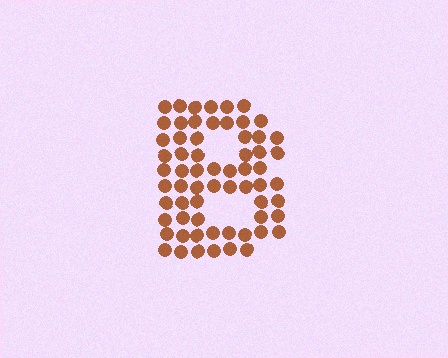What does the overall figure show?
The overall figure shows the letter B.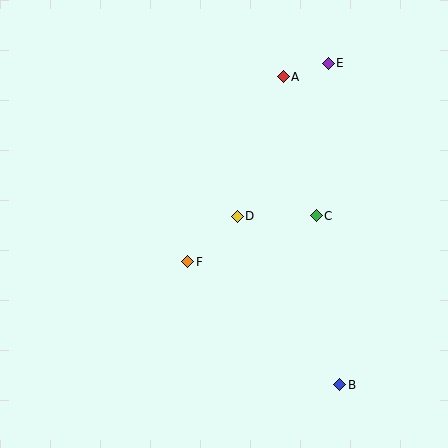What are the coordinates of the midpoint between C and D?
The midpoint between C and D is at (277, 216).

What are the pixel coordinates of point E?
Point E is at (328, 63).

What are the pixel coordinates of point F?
Point F is at (188, 262).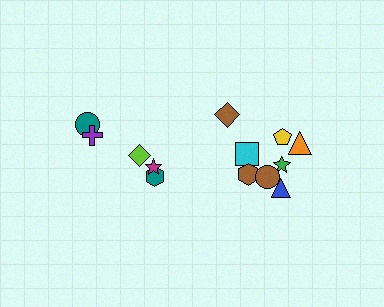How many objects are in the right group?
There are 8 objects.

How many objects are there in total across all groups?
There are 13 objects.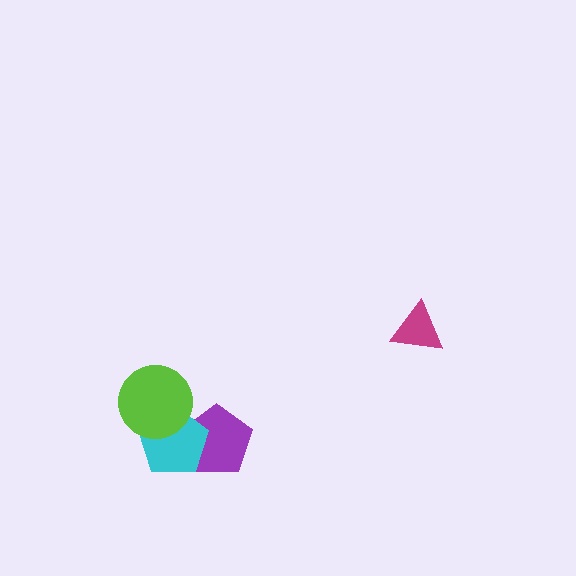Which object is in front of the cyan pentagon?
The lime circle is in front of the cyan pentagon.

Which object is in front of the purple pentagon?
The cyan pentagon is in front of the purple pentagon.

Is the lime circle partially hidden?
No, no other shape covers it.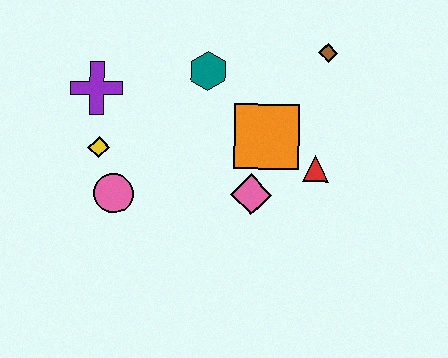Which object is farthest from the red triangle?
The purple cross is farthest from the red triangle.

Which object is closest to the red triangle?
The orange square is closest to the red triangle.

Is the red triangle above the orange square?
No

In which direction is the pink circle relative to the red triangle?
The pink circle is to the left of the red triangle.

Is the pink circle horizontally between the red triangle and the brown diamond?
No